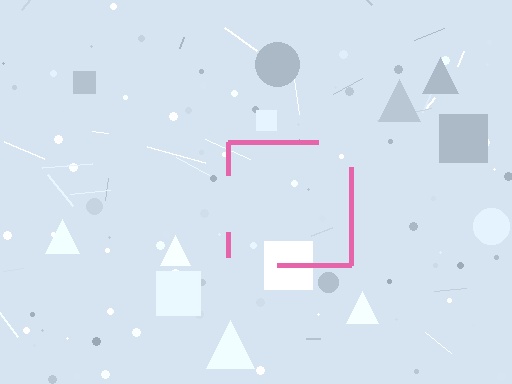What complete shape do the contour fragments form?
The contour fragments form a square.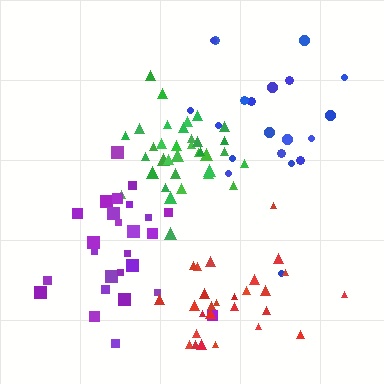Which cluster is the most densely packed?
Green.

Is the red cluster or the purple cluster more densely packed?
Purple.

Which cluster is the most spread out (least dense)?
Blue.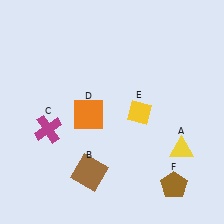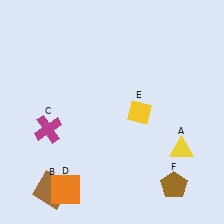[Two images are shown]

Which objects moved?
The objects that moved are: the brown square (B), the orange square (D).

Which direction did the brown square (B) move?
The brown square (B) moved left.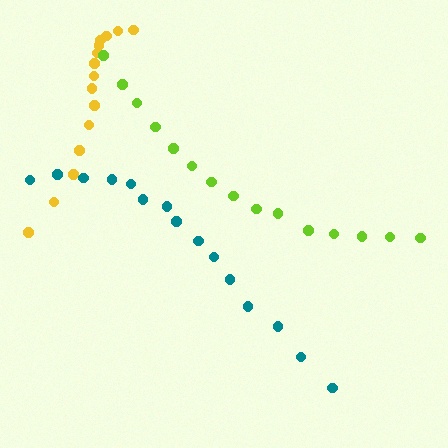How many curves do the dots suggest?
There are 3 distinct paths.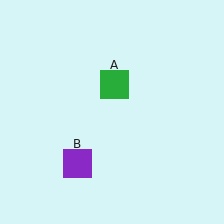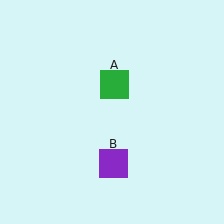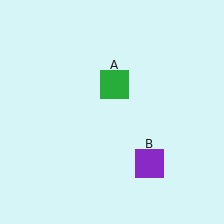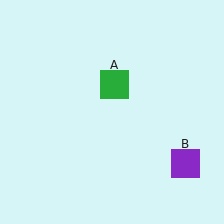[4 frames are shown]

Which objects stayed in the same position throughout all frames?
Green square (object A) remained stationary.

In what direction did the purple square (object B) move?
The purple square (object B) moved right.